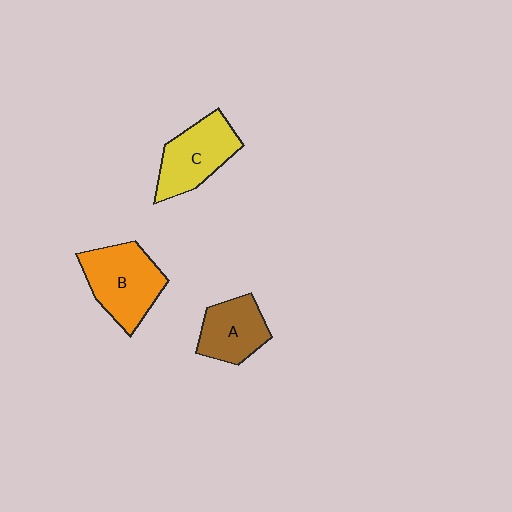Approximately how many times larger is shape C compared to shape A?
Approximately 1.2 times.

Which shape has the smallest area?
Shape A (brown).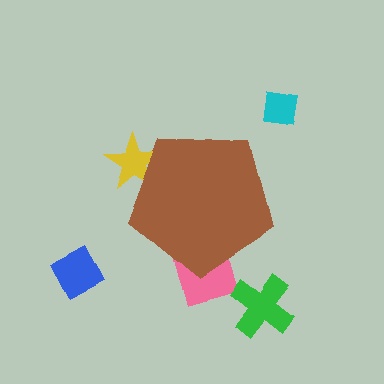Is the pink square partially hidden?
Yes, the pink square is partially hidden behind the brown pentagon.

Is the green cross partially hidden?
No, the green cross is fully visible.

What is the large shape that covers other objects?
A brown pentagon.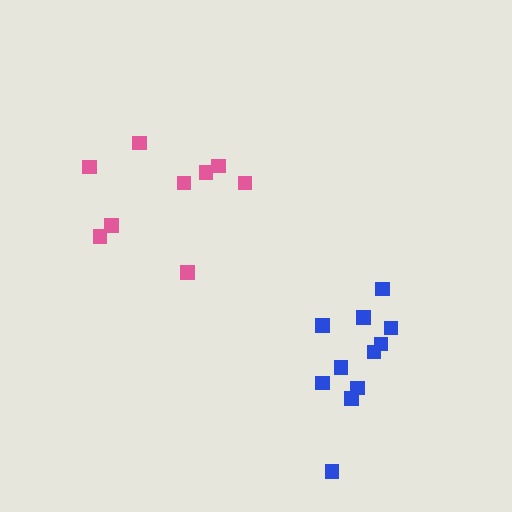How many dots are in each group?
Group 1: 11 dots, Group 2: 9 dots (20 total).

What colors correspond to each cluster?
The clusters are colored: blue, pink.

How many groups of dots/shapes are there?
There are 2 groups.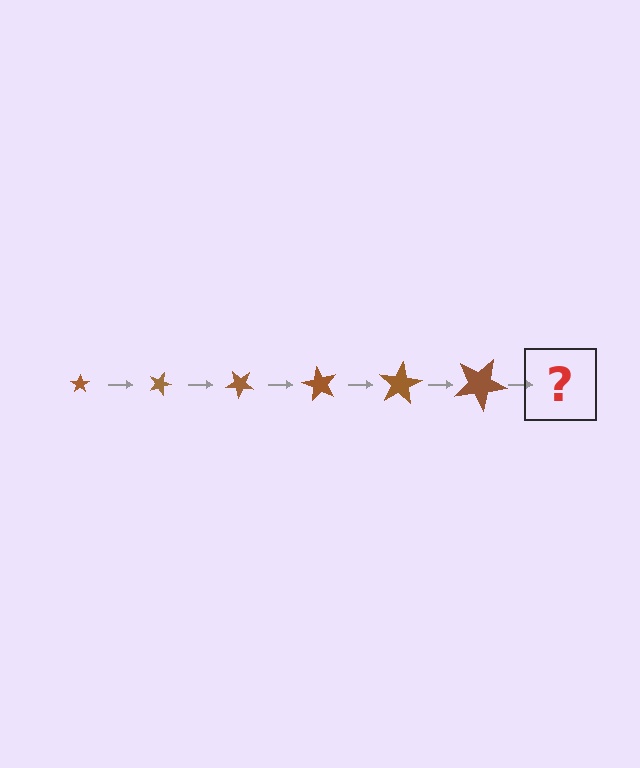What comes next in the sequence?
The next element should be a star, larger than the previous one and rotated 120 degrees from the start.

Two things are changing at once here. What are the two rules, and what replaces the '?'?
The two rules are that the star grows larger each step and it rotates 20 degrees each step. The '?' should be a star, larger than the previous one and rotated 120 degrees from the start.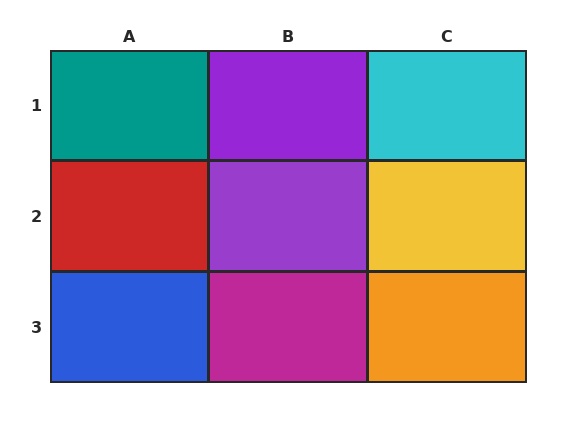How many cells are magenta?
1 cell is magenta.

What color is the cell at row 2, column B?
Purple.